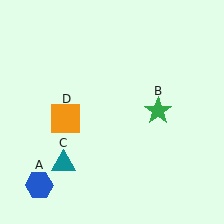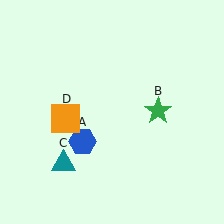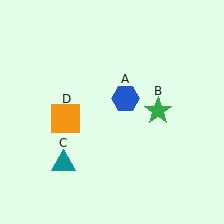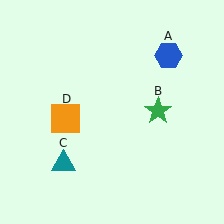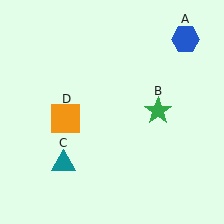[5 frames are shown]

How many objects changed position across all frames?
1 object changed position: blue hexagon (object A).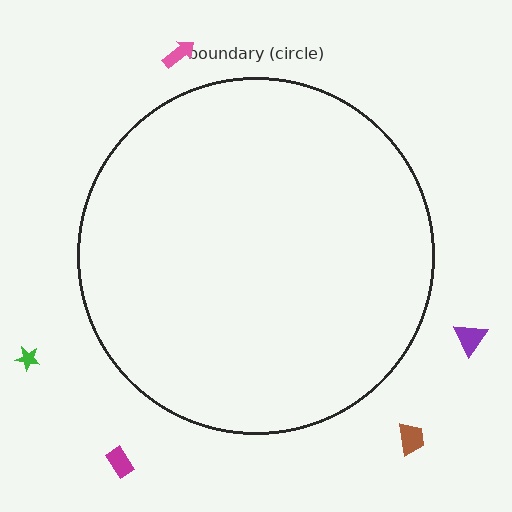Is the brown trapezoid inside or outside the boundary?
Outside.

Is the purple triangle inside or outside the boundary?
Outside.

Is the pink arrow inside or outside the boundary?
Outside.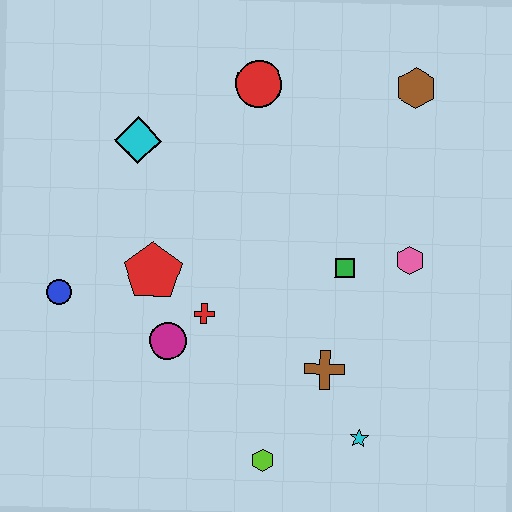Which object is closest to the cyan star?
The brown cross is closest to the cyan star.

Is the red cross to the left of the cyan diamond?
No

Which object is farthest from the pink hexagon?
The blue circle is farthest from the pink hexagon.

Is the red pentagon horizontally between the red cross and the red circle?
No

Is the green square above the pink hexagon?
No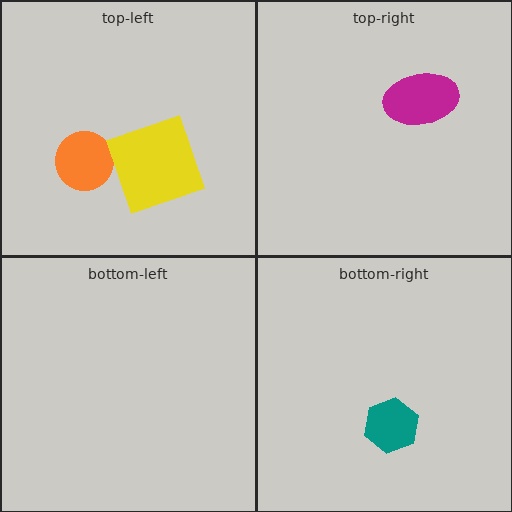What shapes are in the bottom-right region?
The teal hexagon.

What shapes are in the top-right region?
The magenta ellipse.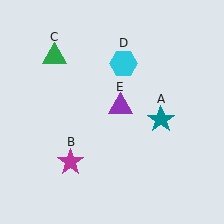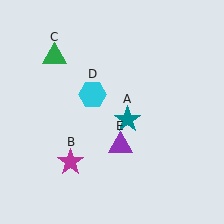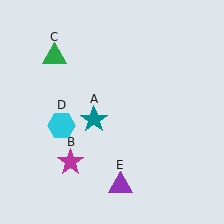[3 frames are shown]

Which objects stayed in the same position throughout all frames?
Magenta star (object B) and green triangle (object C) remained stationary.